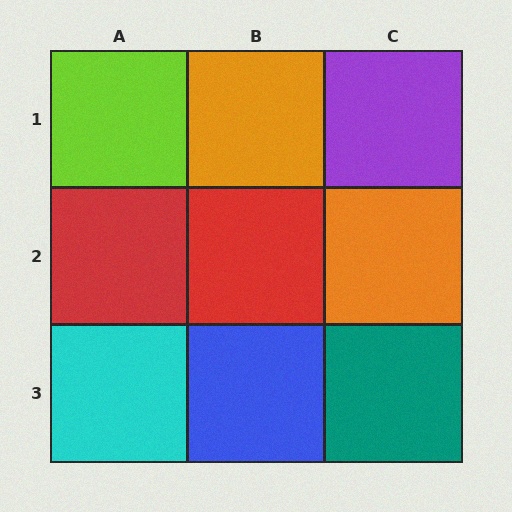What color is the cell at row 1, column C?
Purple.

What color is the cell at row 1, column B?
Orange.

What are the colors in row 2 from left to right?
Red, red, orange.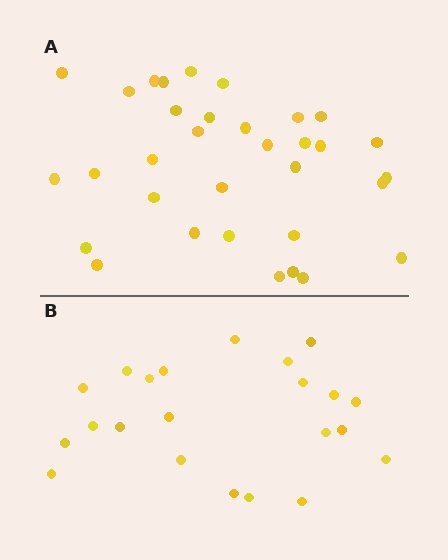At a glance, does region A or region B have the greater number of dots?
Region A (the top region) has more dots.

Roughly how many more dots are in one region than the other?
Region A has roughly 12 or so more dots than region B.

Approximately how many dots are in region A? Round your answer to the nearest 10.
About 30 dots. (The exact count is 33, which rounds to 30.)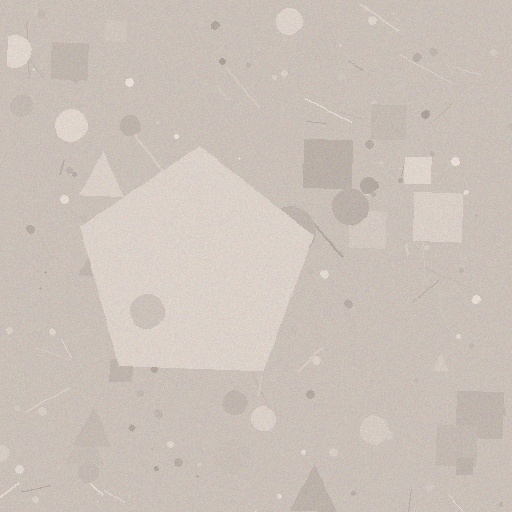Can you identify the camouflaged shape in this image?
The camouflaged shape is a pentagon.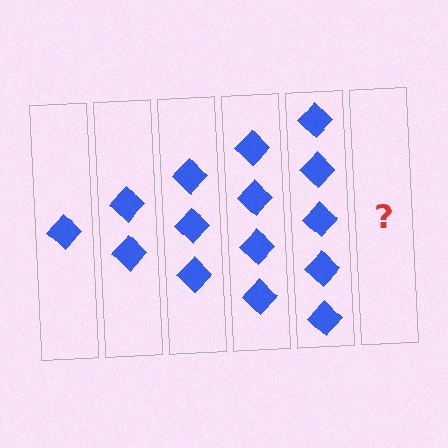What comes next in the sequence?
The next element should be 6 diamonds.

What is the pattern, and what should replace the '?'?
The pattern is that each step adds one more diamond. The '?' should be 6 diamonds.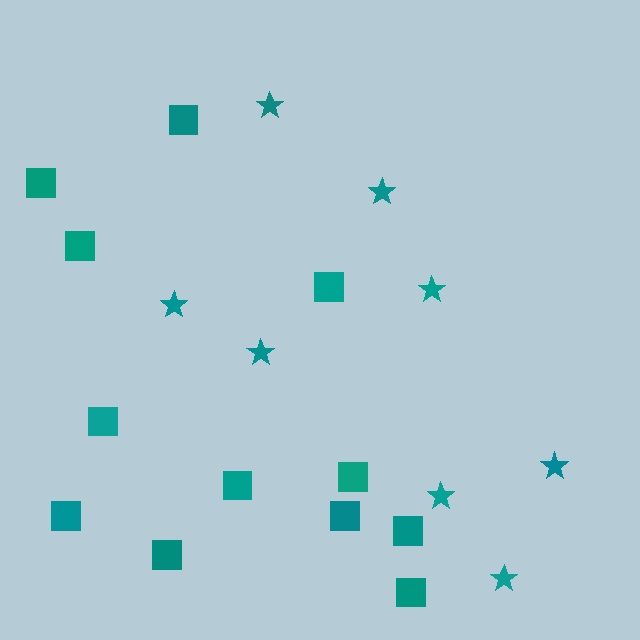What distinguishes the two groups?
There are 2 groups: one group of stars (8) and one group of squares (12).